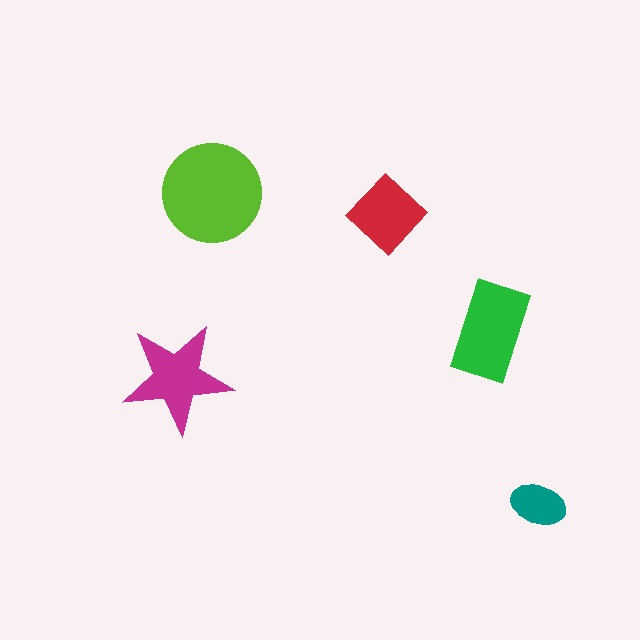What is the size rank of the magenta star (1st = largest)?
3rd.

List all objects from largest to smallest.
The lime circle, the green rectangle, the magenta star, the red diamond, the teal ellipse.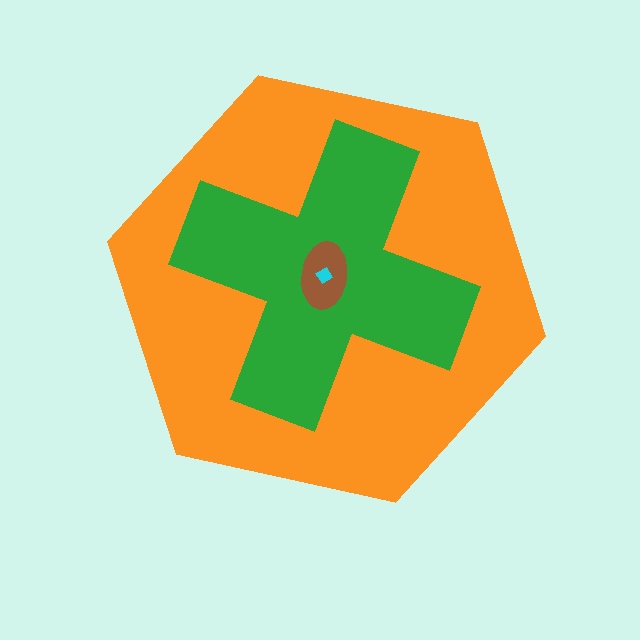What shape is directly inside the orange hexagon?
The green cross.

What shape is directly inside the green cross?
The brown ellipse.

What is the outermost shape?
The orange hexagon.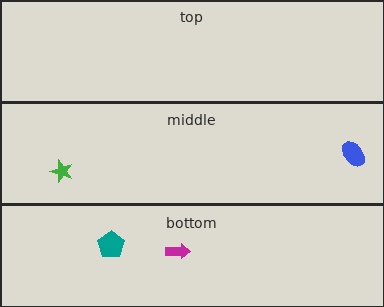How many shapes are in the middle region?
2.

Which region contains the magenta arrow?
The bottom region.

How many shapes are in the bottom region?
2.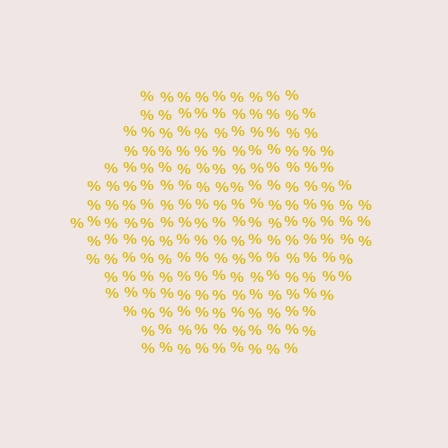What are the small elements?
The small elements are percent signs.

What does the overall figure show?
The overall figure shows a hexagon.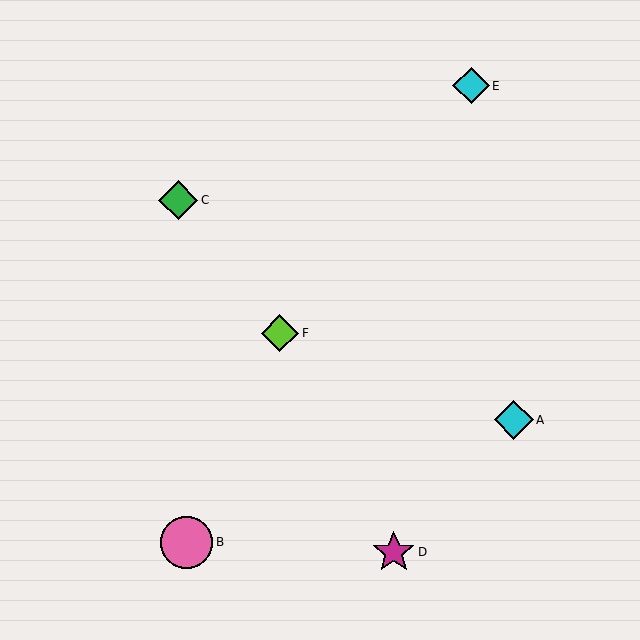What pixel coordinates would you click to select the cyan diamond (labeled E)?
Click at (471, 86) to select the cyan diamond E.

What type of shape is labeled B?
Shape B is a pink circle.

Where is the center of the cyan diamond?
The center of the cyan diamond is at (471, 86).